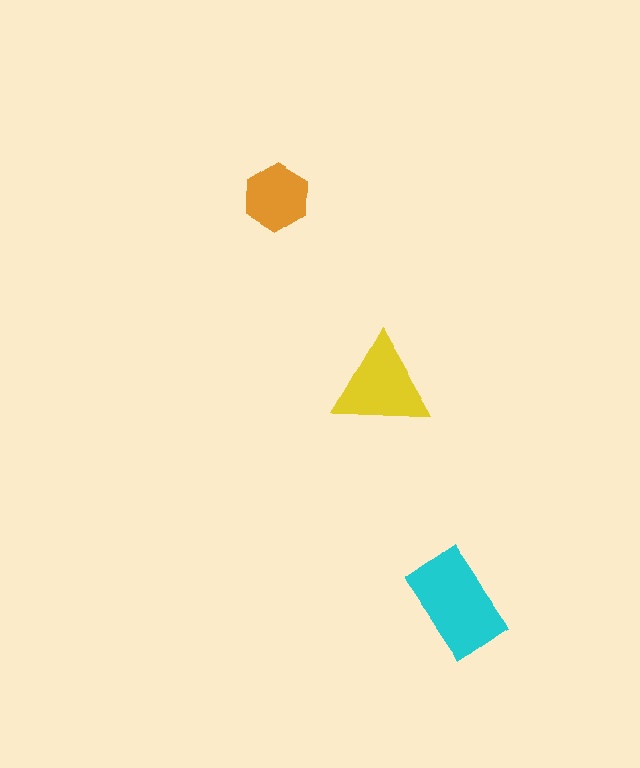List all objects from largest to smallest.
The cyan rectangle, the yellow triangle, the orange hexagon.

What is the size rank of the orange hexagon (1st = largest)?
3rd.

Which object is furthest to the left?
The orange hexagon is leftmost.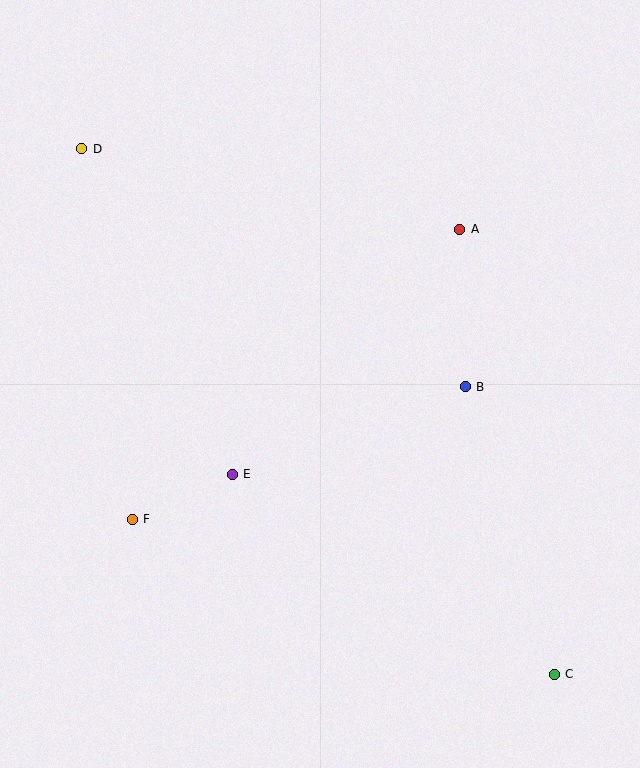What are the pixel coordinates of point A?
Point A is at (460, 229).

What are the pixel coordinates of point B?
Point B is at (465, 387).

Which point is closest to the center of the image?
Point E at (232, 474) is closest to the center.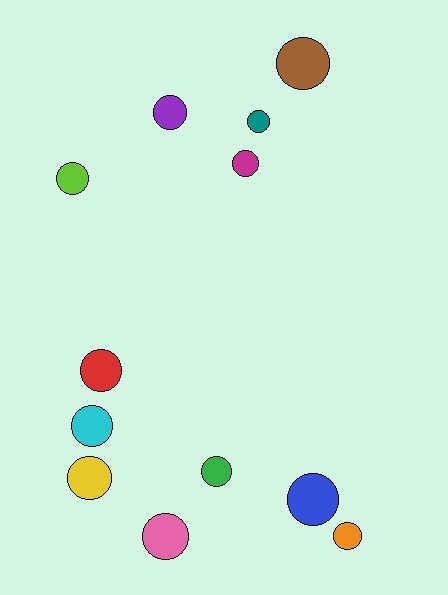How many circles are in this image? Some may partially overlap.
There are 12 circles.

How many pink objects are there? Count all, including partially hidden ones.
There is 1 pink object.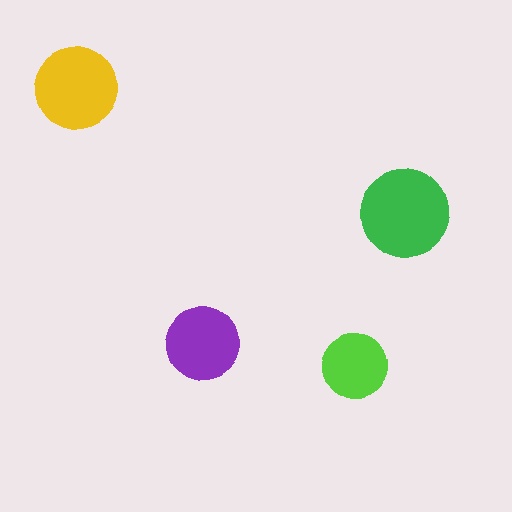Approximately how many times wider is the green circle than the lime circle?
About 1.5 times wider.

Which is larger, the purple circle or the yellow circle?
The yellow one.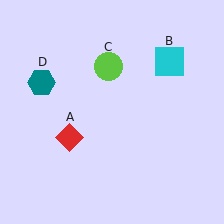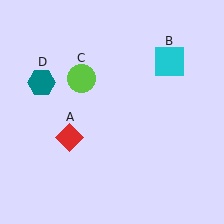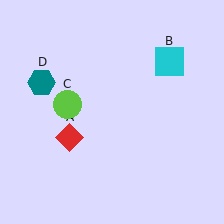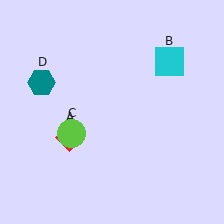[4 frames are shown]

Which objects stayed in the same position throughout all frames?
Red diamond (object A) and cyan square (object B) and teal hexagon (object D) remained stationary.